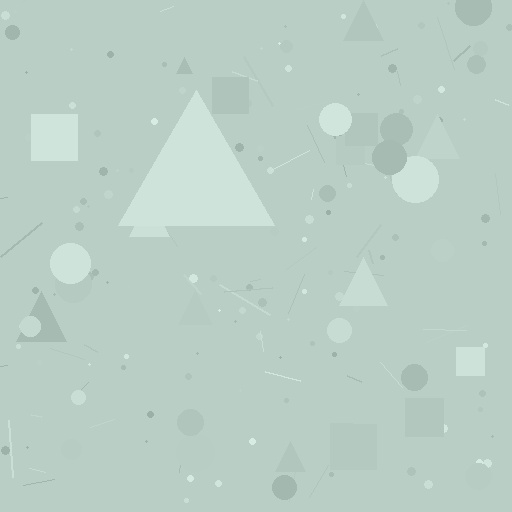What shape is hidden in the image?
A triangle is hidden in the image.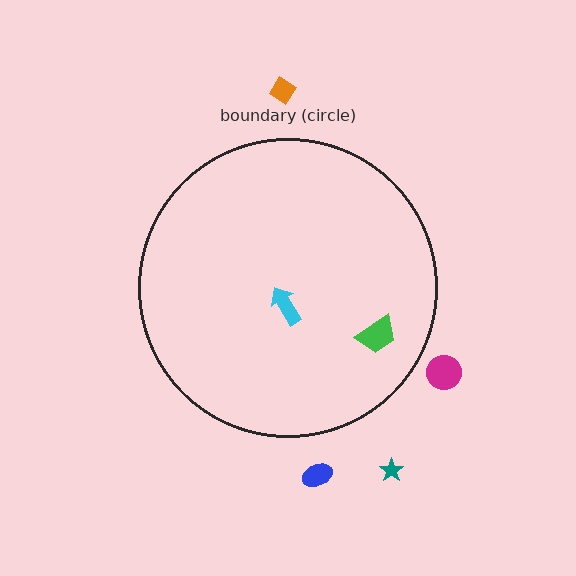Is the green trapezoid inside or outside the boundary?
Inside.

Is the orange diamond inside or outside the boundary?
Outside.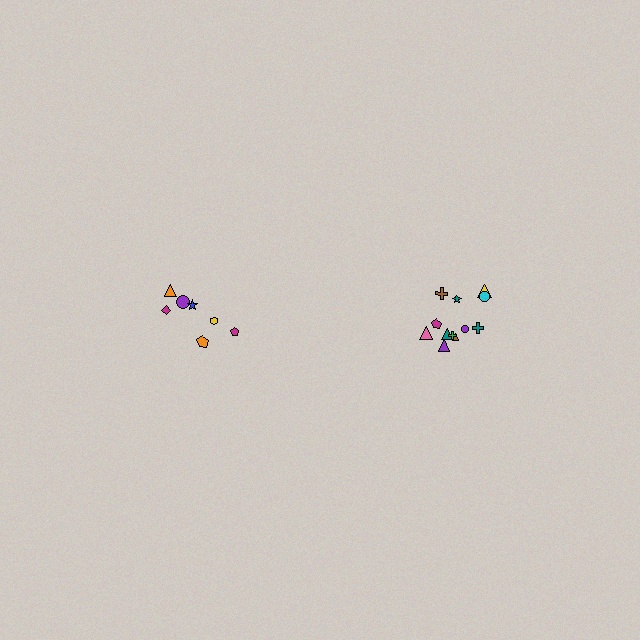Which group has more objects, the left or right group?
The right group.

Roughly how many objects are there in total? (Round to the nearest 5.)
Roughly 20 objects in total.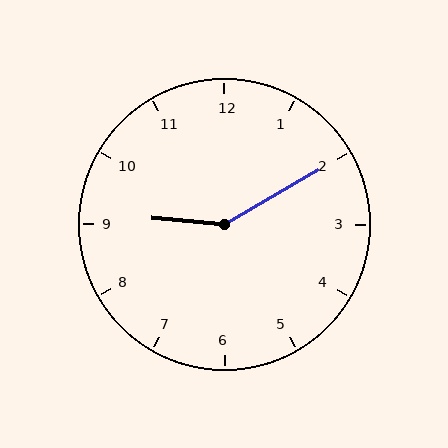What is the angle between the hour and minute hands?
Approximately 145 degrees.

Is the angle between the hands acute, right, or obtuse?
It is obtuse.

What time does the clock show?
9:10.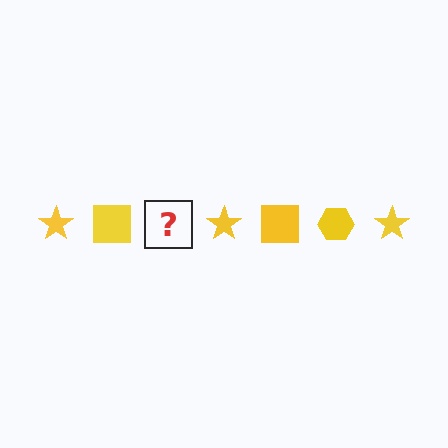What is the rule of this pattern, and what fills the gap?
The rule is that the pattern cycles through star, square, hexagon shapes in yellow. The gap should be filled with a yellow hexagon.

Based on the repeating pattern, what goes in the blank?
The blank should be a yellow hexagon.